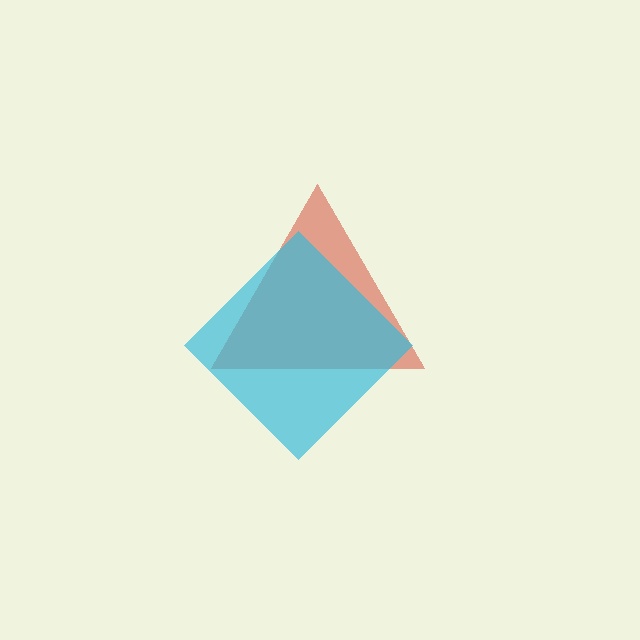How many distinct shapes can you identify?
There are 2 distinct shapes: a red triangle, a cyan diamond.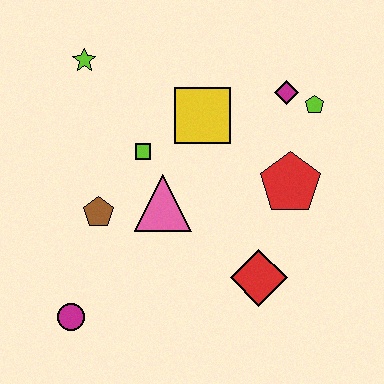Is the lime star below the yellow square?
No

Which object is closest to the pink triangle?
The lime square is closest to the pink triangle.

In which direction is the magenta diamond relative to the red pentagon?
The magenta diamond is above the red pentagon.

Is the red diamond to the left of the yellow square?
No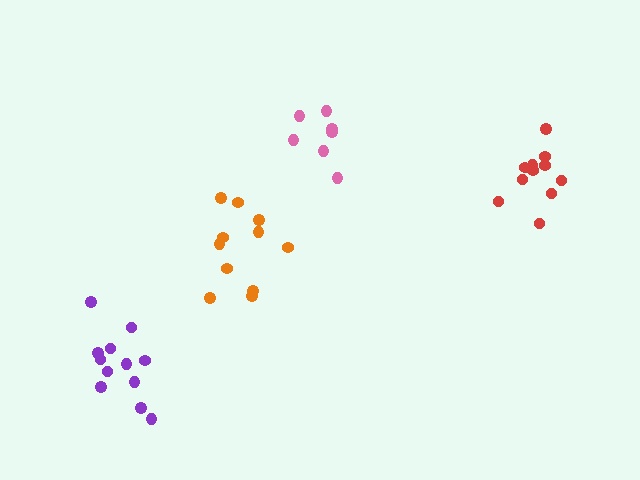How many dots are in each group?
Group 1: 11 dots, Group 2: 12 dots, Group 3: 7 dots, Group 4: 11 dots (41 total).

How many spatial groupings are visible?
There are 4 spatial groupings.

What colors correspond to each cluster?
The clusters are colored: red, purple, pink, orange.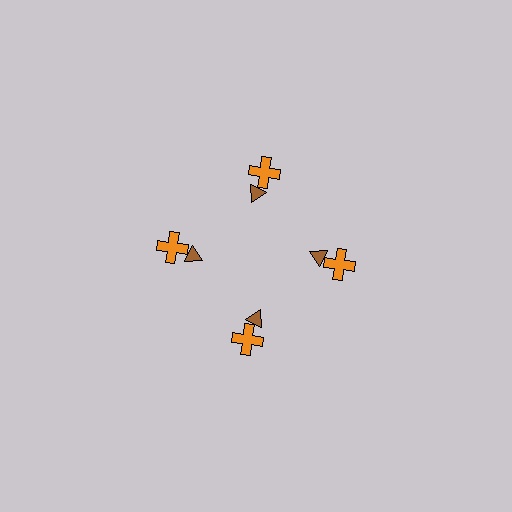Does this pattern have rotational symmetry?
Yes, this pattern has 4-fold rotational symmetry. It looks the same after rotating 90 degrees around the center.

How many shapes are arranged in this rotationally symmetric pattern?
There are 8 shapes, arranged in 4 groups of 2.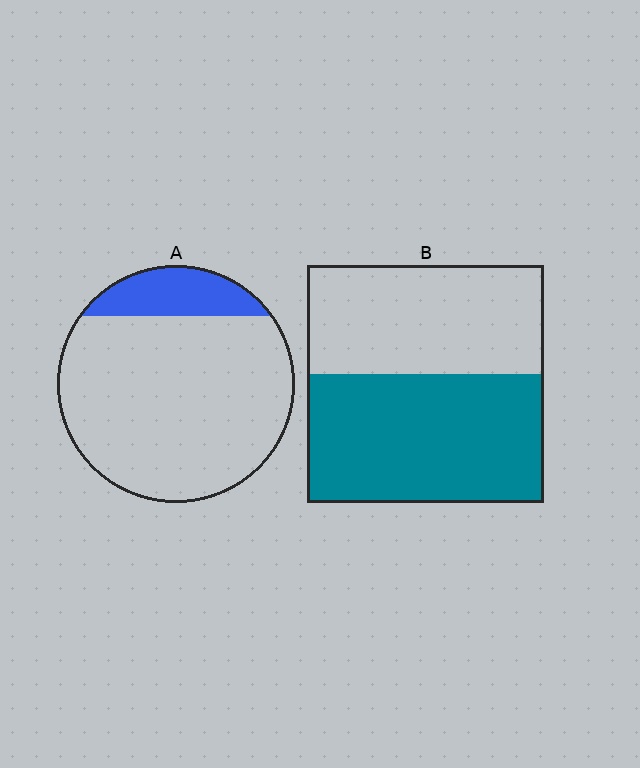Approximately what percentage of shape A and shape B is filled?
A is approximately 15% and B is approximately 55%.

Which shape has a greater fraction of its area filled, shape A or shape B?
Shape B.